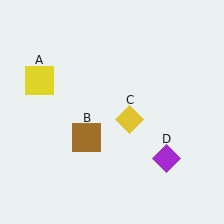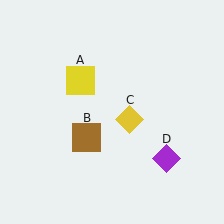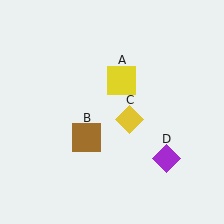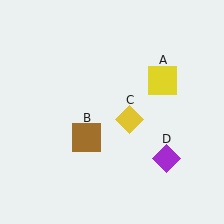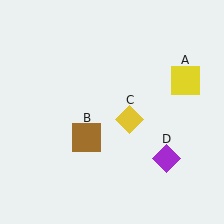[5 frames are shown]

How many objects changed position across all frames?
1 object changed position: yellow square (object A).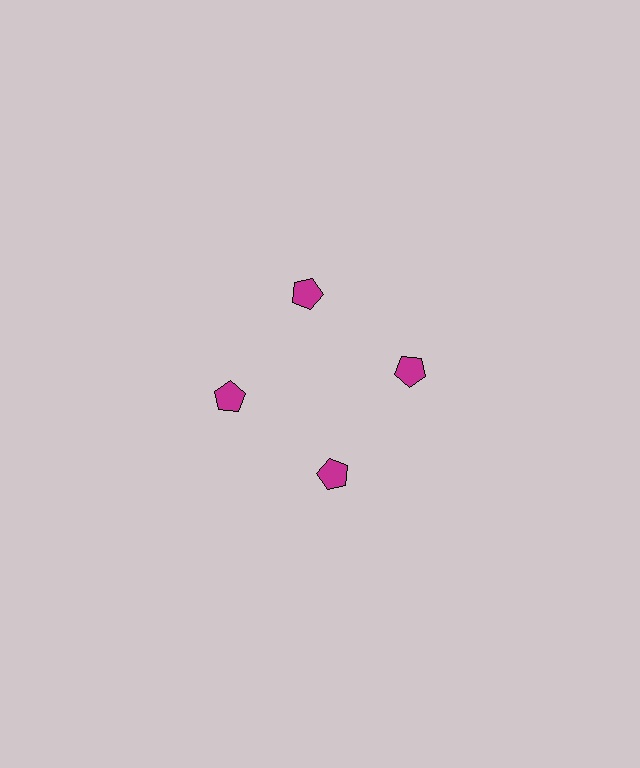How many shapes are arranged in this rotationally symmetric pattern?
There are 4 shapes, arranged in 4 groups of 1.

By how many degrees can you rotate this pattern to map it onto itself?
The pattern maps onto itself every 90 degrees of rotation.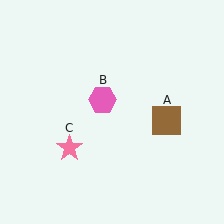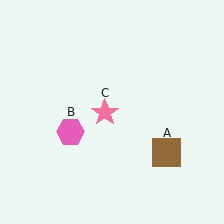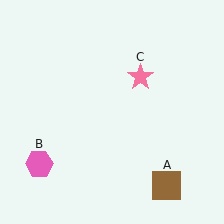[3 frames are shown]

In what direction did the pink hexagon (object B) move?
The pink hexagon (object B) moved down and to the left.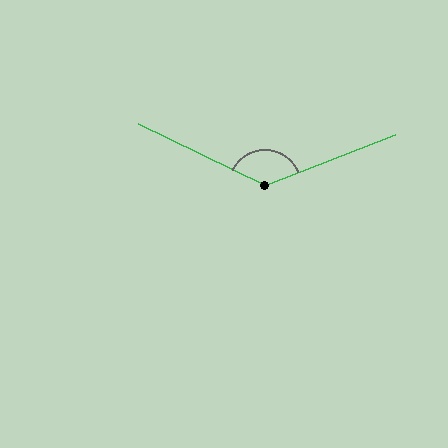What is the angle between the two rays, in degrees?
Approximately 133 degrees.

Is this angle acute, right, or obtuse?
It is obtuse.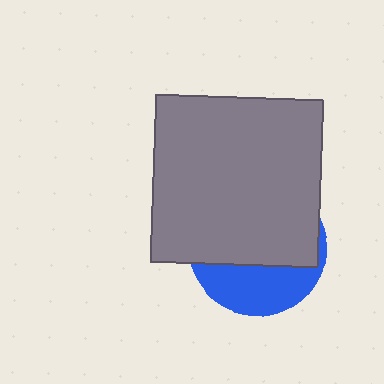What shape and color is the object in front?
The object in front is a gray square.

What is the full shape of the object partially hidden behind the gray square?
The partially hidden object is a blue circle.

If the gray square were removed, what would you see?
You would see the complete blue circle.